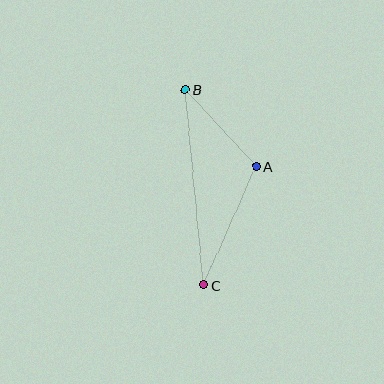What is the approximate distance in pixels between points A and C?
The distance between A and C is approximately 130 pixels.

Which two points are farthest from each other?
Points B and C are farthest from each other.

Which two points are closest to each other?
Points A and B are closest to each other.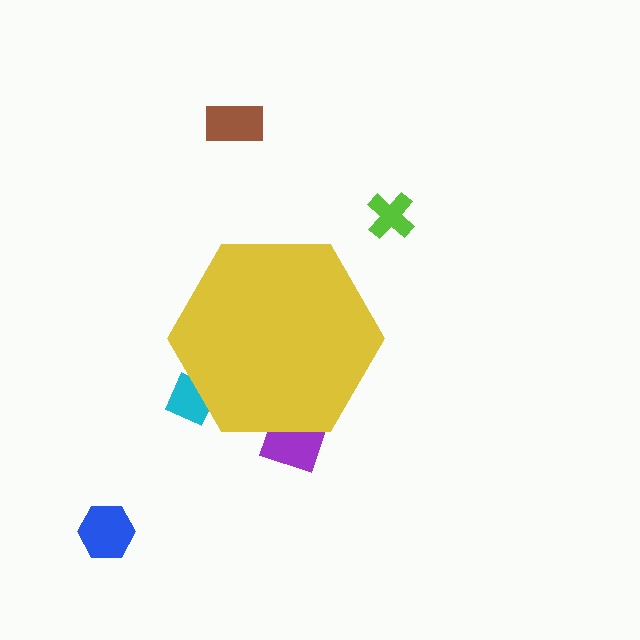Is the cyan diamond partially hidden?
Yes, the cyan diamond is partially hidden behind the yellow hexagon.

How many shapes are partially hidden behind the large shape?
2 shapes are partially hidden.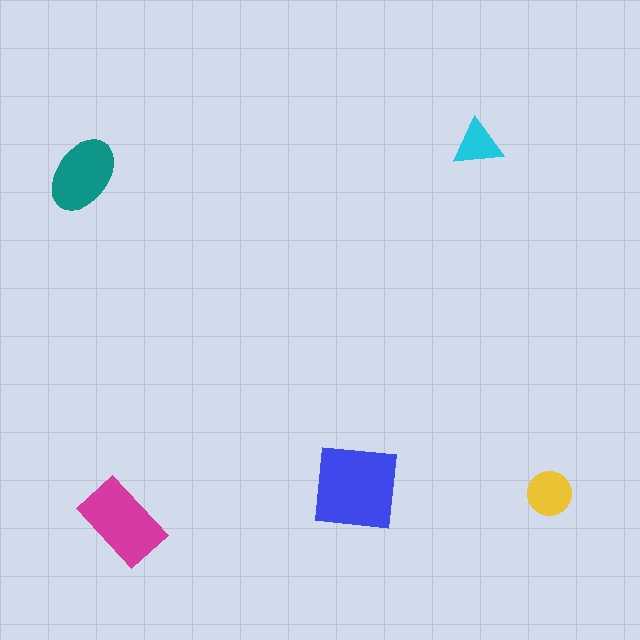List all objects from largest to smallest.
The blue square, the magenta rectangle, the teal ellipse, the yellow circle, the cyan triangle.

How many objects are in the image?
There are 5 objects in the image.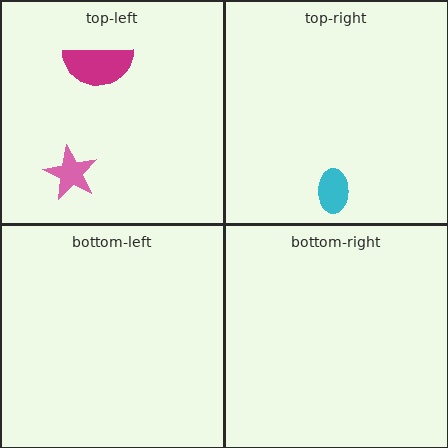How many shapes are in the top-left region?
2.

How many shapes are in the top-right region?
1.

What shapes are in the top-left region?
The pink star, the magenta semicircle.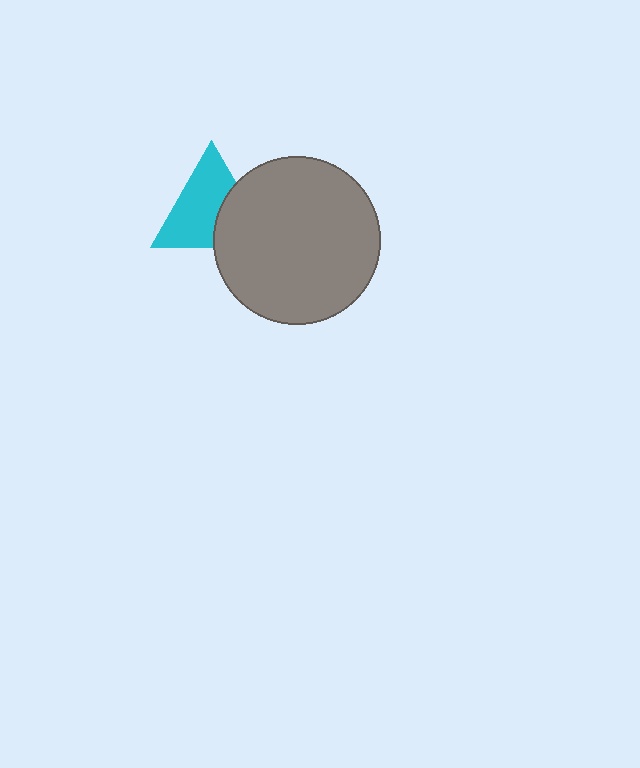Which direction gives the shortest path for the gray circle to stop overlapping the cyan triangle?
Moving right gives the shortest separation.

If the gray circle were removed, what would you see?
You would see the complete cyan triangle.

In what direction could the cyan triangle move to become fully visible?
The cyan triangle could move left. That would shift it out from behind the gray circle entirely.